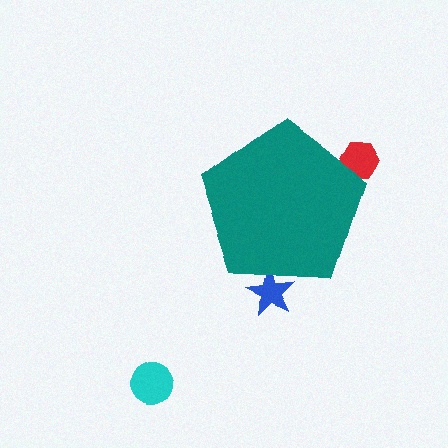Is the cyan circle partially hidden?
No, the cyan circle is fully visible.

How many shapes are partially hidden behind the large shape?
2 shapes are partially hidden.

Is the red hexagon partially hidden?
Yes, the red hexagon is partially hidden behind the teal pentagon.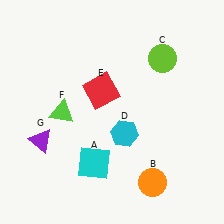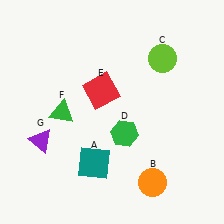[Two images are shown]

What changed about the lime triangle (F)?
In Image 1, F is lime. In Image 2, it changed to green.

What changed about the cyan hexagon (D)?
In Image 1, D is cyan. In Image 2, it changed to green.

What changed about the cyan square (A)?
In Image 1, A is cyan. In Image 2, it changed to teal.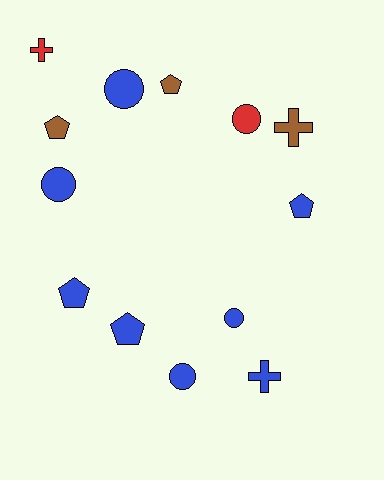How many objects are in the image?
There are 13 objects.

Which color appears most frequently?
Blue, with 8 objects.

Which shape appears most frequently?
Circle, with 5 objects.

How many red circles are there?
There is 1 red circle.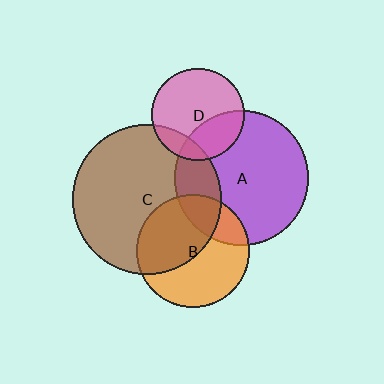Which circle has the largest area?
Circle C (brown).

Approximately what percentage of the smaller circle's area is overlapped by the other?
Approximately 20%.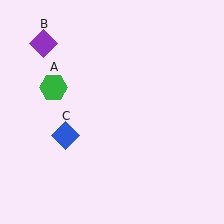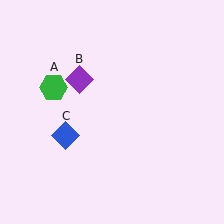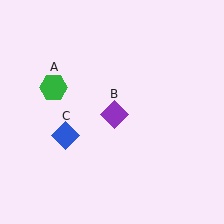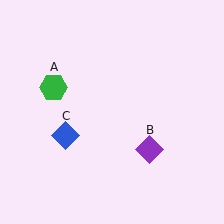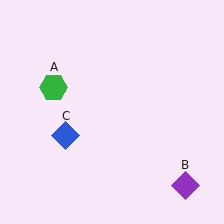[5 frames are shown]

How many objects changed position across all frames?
1 object changed position: purple diamond (object B).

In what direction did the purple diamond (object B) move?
The purple diamond (object B) moved down and to the right.